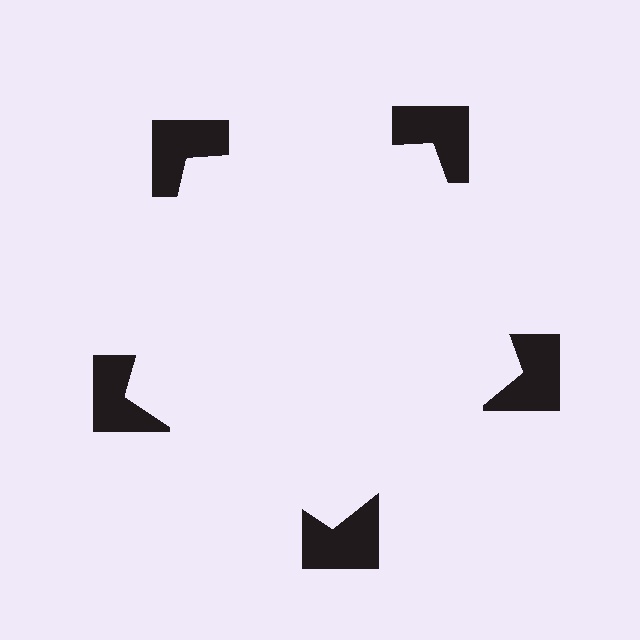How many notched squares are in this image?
There are 5 — one at each vertex of the illusory pentagon.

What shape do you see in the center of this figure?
An illusory pentagon — its edges are inferred from the aligned wedge cuts in the notched squares, not physically drawn.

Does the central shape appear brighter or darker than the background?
It typically appears slightly brighter than the background, even though no actual brightness change is drawn.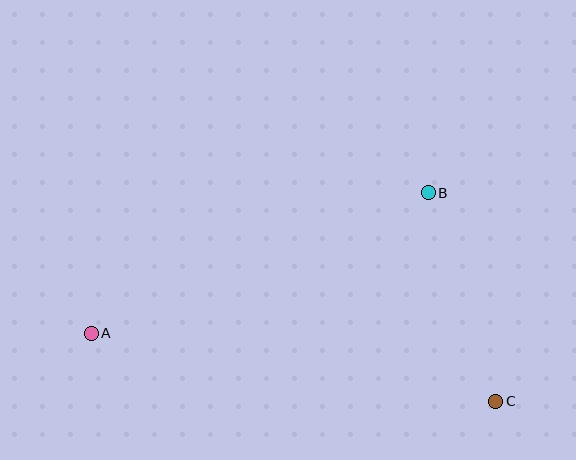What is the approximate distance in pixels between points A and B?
The distance between A and B is approximately 365 pixels.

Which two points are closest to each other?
Points B and C are closest to each other.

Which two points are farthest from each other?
Points A and C are farthest from each other.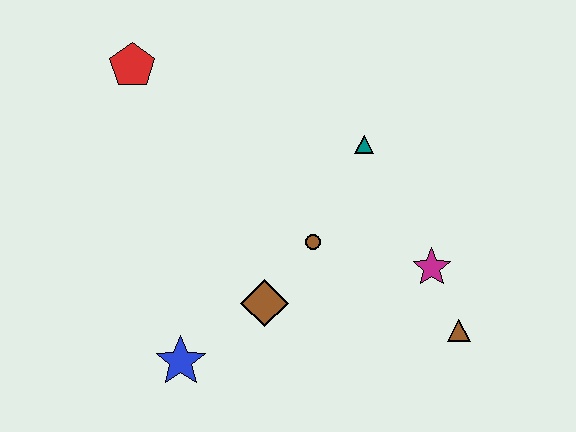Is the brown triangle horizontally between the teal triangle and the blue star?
No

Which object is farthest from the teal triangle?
The blue star is farthest from the teal triangle.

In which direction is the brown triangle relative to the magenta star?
The brown triangle is below the magenta star.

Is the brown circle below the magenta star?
No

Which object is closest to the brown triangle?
The magenta star is closest to the brown triangle.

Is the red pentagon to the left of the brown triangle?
Yes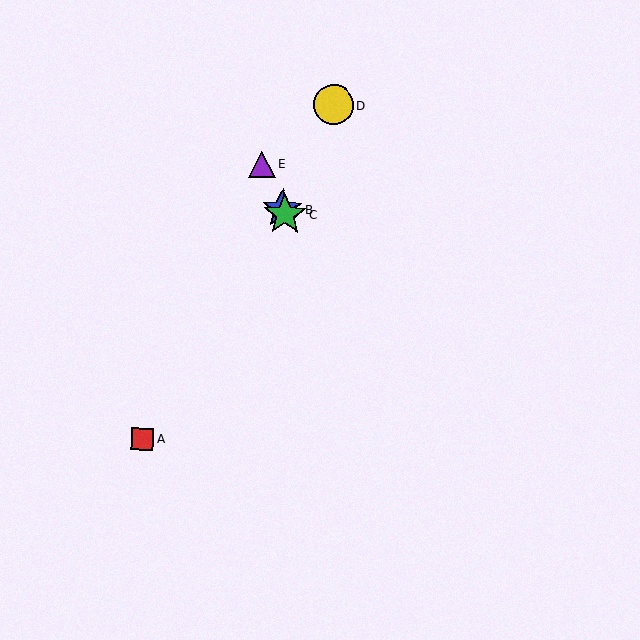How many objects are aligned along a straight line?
3 objects (B, C, E) are aligned along a straight line.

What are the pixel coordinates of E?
Object E is at (262, 164).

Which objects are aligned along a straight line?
Objects B, C, E are aligned along a straight line.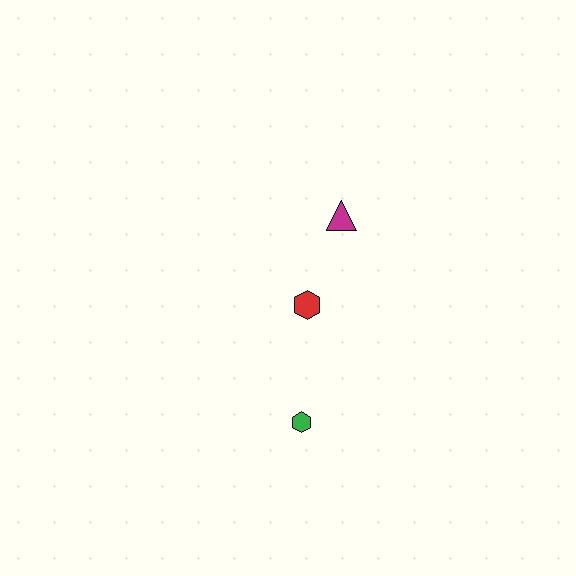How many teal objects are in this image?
There are no teal objects.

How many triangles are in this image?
There is 1 triangle.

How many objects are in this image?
There are 3 objects.